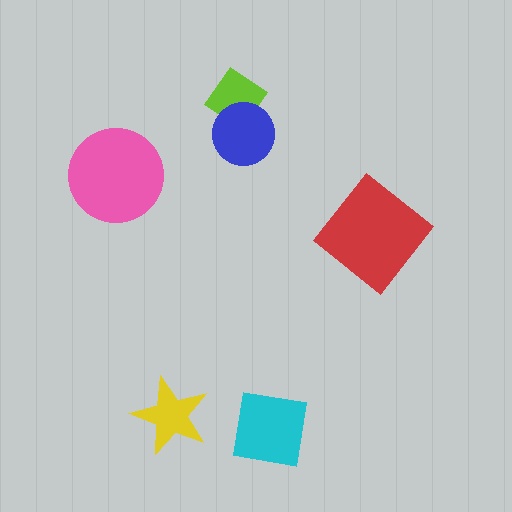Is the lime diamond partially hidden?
Yes, it is partially covered by another shape.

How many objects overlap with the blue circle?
1 object overlaps with the blue circle.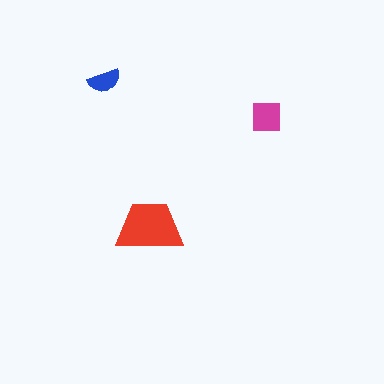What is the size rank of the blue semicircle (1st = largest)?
3rd.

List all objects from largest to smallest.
The red trapezoid, the magenta square, the blue semicircle.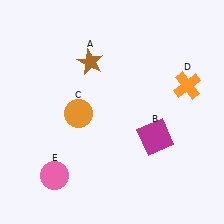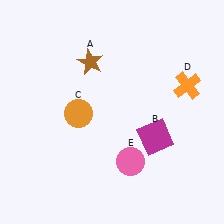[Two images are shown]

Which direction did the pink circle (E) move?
The pink circle (E) moved right.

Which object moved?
The pink circle (E) moved right.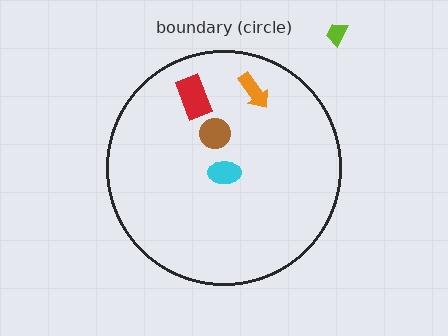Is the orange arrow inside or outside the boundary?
Inside.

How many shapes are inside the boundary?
4 inside, 1 outside.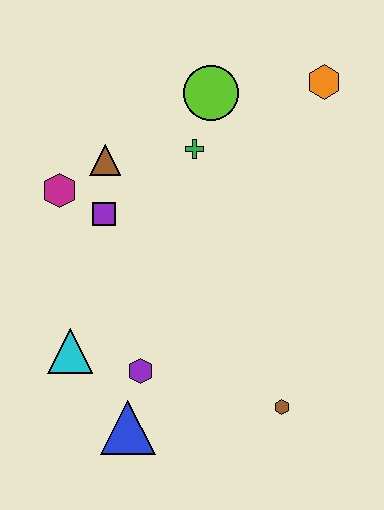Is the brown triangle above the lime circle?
No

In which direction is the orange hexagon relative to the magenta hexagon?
The orange hexagon is to the right of the magenta hexagon.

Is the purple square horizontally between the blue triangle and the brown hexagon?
No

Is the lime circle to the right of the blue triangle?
Yes